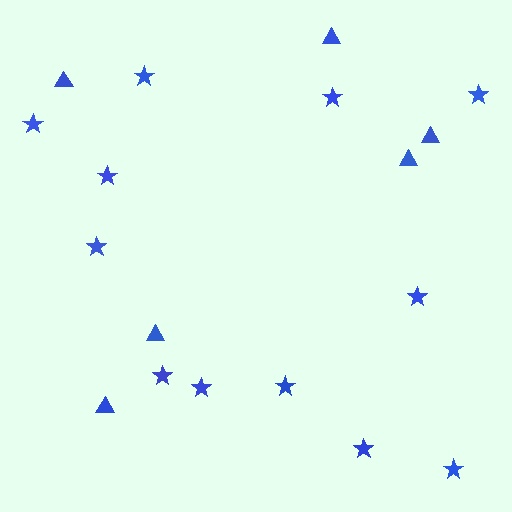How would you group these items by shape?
There are 2 groups: one group of triangles (6) and one group of stars (12).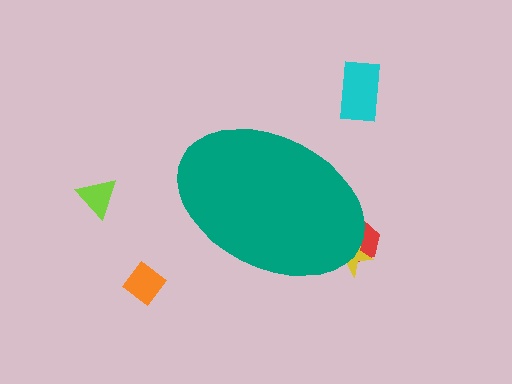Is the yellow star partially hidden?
Yes, the yellow star is partially hidden behind the teal ellipse.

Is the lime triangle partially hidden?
No, the lime triangle is fully visible.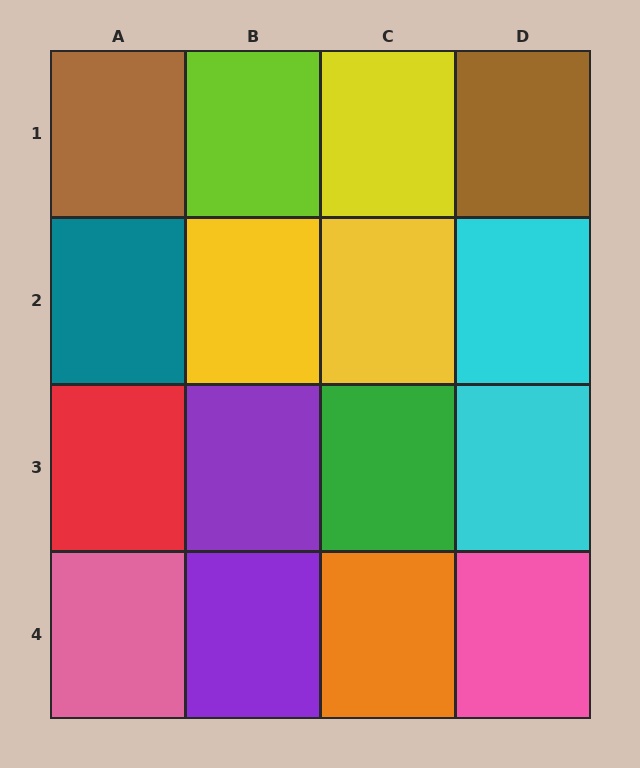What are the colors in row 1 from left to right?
Brown, lime, yellow, brown.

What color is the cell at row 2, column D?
Cyan.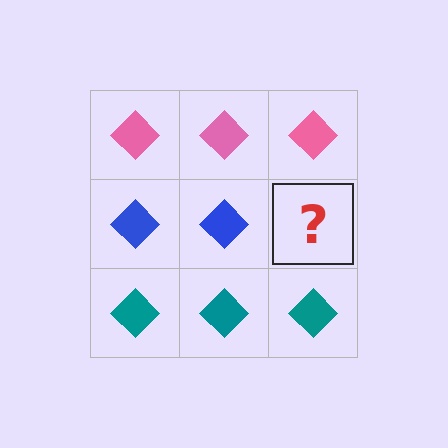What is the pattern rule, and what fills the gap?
The rule is that each row has a consistent color. The gap should be filled with a blue diamond.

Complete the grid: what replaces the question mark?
The question mark should be replaced with a blue diamond.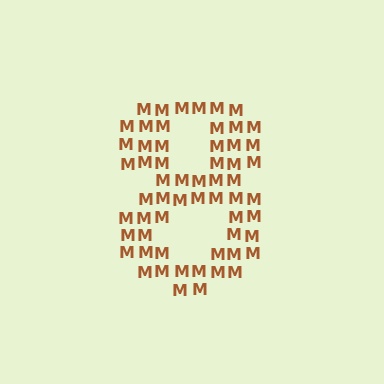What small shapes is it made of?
It is made of small letter M's.